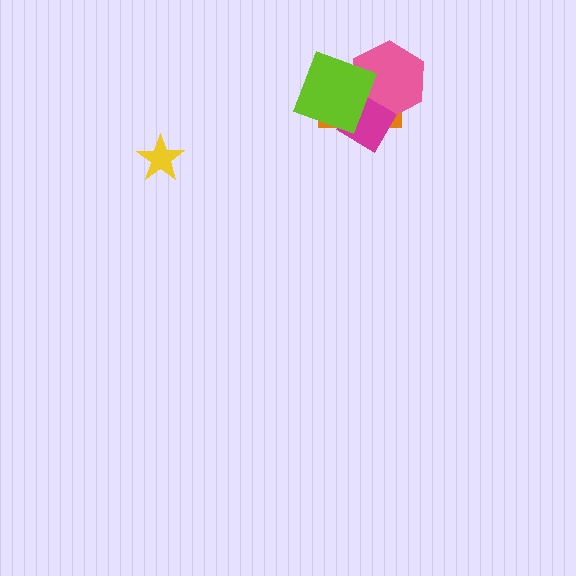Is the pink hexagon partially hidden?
Yes, it is partially covered by another shape.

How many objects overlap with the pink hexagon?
3 objects overlap with the pink hexagon.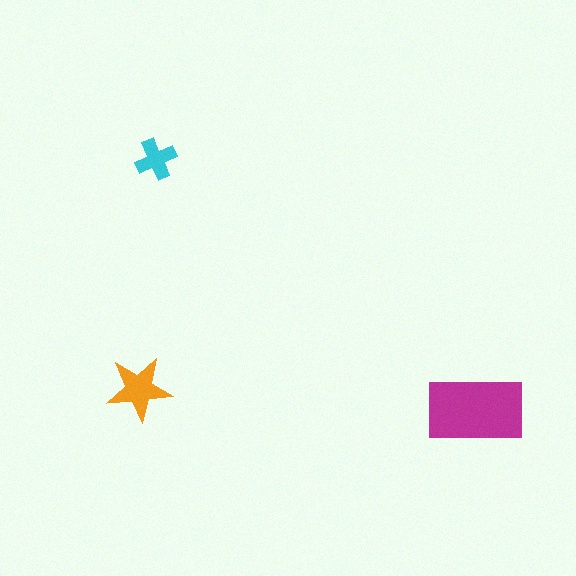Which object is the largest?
The magenta rectangle.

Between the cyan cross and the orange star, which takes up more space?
The orange star.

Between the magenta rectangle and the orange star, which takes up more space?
The magenta rectangle.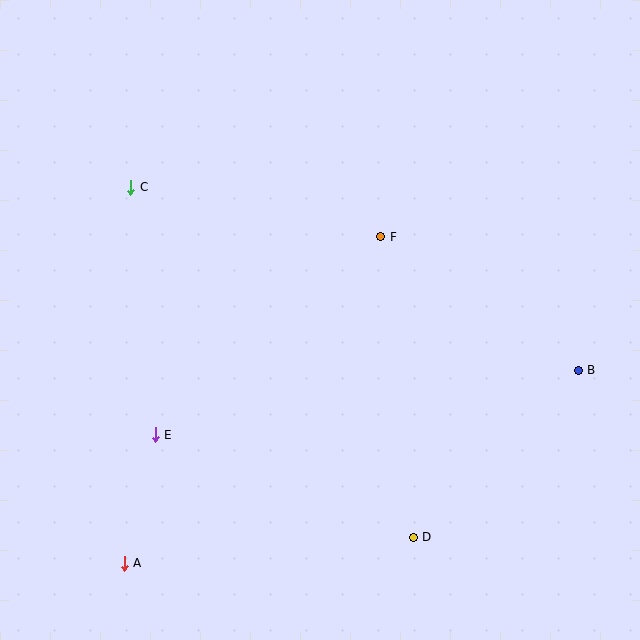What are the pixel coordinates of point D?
Point D is at (413, 537).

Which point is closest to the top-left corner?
Point C is closest to the top-left corner.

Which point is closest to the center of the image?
Point F at (381, 237) is closest to the center.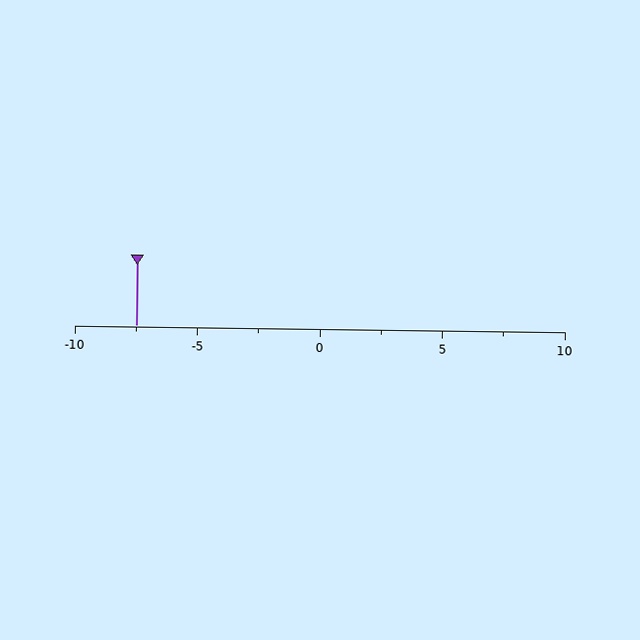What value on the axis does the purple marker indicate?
The marker indicates approximately -7.5.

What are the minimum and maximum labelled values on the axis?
The axis runs from -10 to 10.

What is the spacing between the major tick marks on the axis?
The major ticks are spaced 5 apart.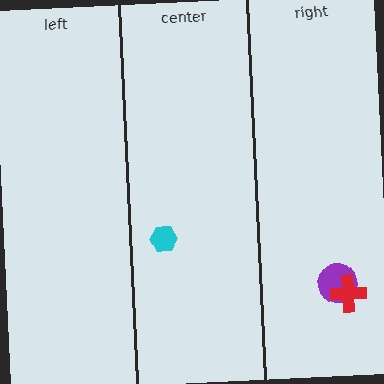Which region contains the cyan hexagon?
The center region.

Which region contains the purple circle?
The right region.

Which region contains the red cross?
The right region.